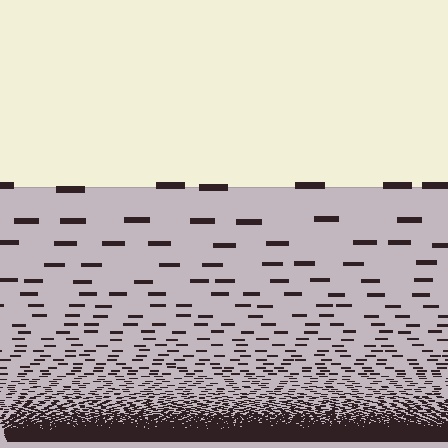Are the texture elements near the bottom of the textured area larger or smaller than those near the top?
Smaller. The gradient is inverted — elements near the bottom are smaller and denser.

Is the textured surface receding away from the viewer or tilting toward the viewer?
The surface appears to tilt toward the viewer. Texture elements get larger and sparser toward the top.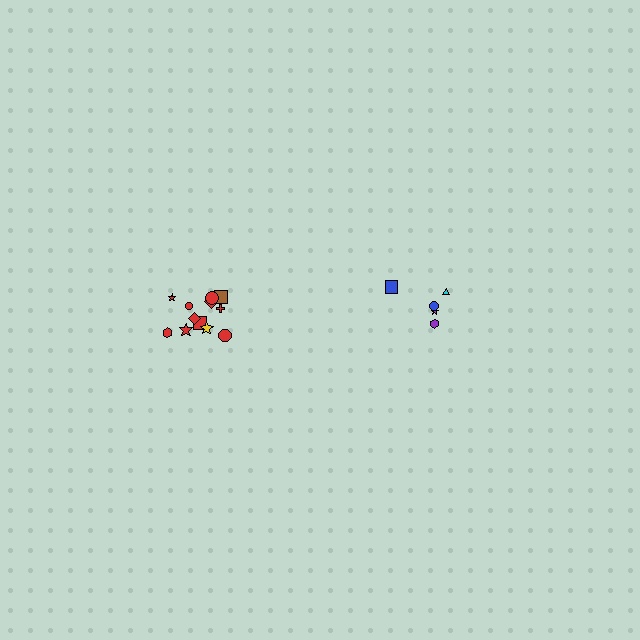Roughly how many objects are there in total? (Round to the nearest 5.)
Roughly 15 objects in total.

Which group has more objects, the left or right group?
The left group.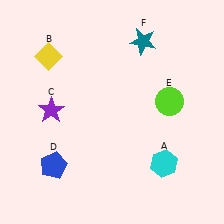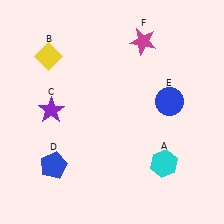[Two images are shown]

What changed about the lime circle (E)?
In Image 1, E is lime. In Image 2, it changed to blue.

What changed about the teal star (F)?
In Image 1, F is teal. In Image 2, it changed to magenta.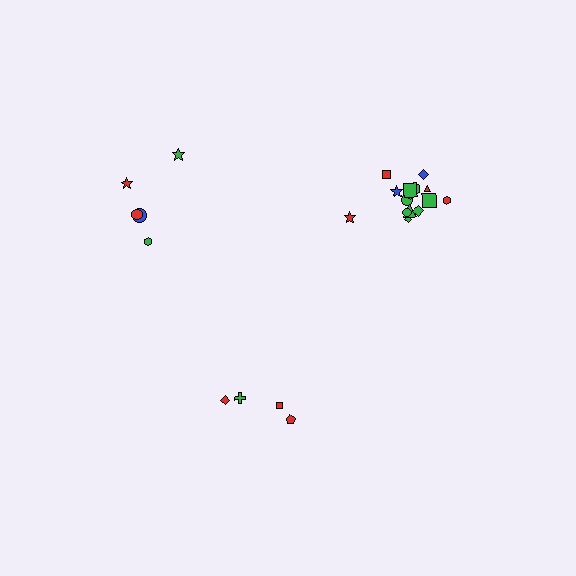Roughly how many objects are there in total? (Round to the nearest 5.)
Roughly 25 objects in total.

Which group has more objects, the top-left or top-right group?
The top-right group.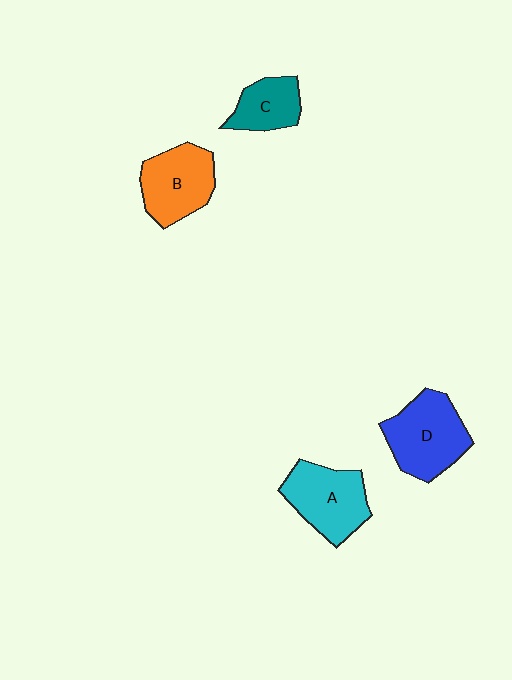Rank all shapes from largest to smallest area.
From largest to smallest: D (blue), A (cyan), B (orange), C (teal).